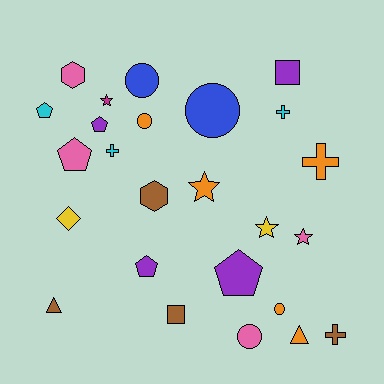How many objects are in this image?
There are 25 objects.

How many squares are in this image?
There are 2 squares.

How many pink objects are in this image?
There are 4 pink objects.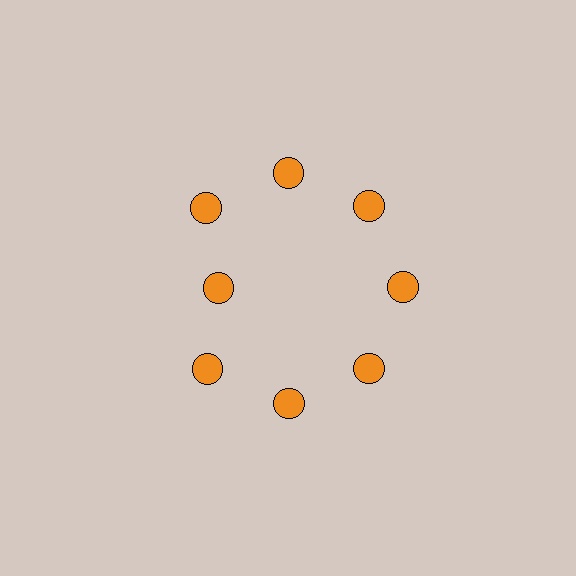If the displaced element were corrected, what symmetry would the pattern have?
It would have 8-fold rotational symmetry — the pattern would map onto itself every 45 degrees.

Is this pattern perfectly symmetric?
No. The 8 orange circles are arranged in a ring, but one element near the 9 o'clock position is pulled inward toward the center, breaking the 8-fold rotational symmetry.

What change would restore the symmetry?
The symmetry would be restored by moving it outward, back onto the ring so that all 8 circles sit at equal angles and equal distance from the center.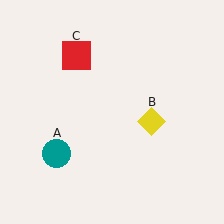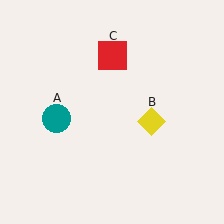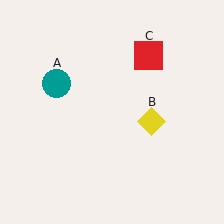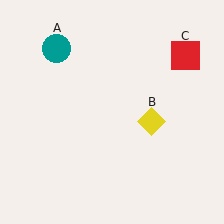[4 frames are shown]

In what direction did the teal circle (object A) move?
The teal circle (object A) moved up.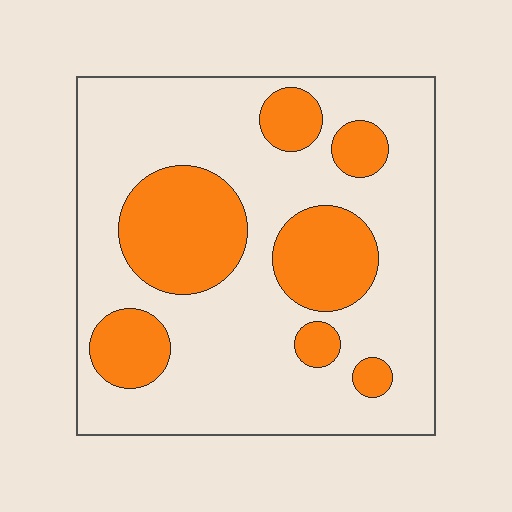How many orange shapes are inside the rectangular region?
7.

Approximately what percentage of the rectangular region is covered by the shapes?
Approximately 30%.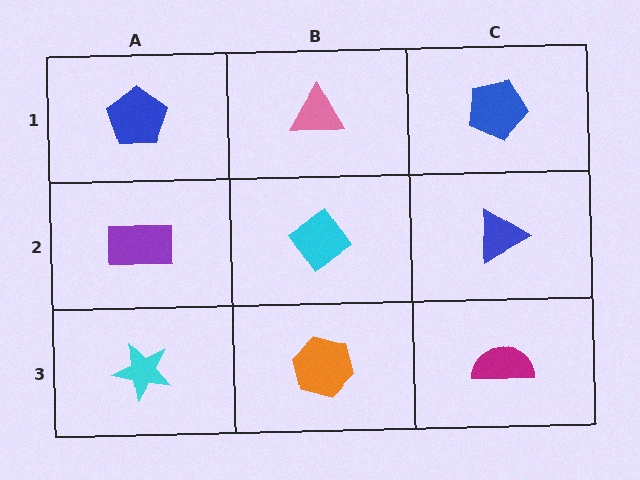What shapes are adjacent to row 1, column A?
A purple rectangle (row 2, column A), a pink triangle (row 1, column B).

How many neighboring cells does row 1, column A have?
2.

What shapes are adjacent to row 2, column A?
A blue pentagon (row 1, column A), a cyan star (row 3, column A), a cyan diamond (row 2, column B).